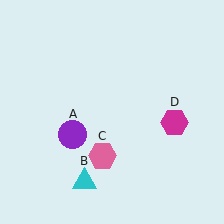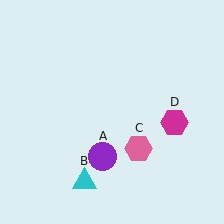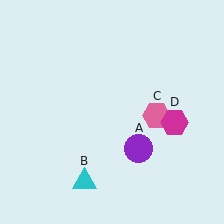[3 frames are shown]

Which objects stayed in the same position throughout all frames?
Cyan triangle (object B) and magenta hexagon (object D) remained stationary.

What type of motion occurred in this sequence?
The purple circle (object A), pink hexagon (object C) rotated counterclockwise around the center of the scene.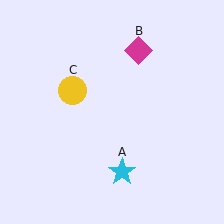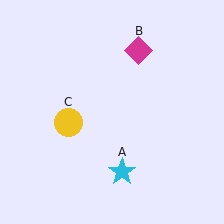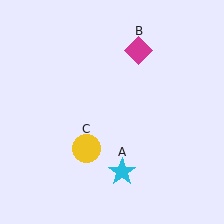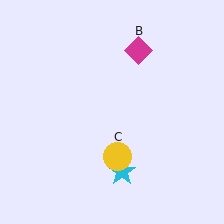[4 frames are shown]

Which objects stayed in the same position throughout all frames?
Cyan star (object A) and magenta diamond (object B) remained stationary.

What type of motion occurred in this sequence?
The yellow circle (object C) rotated counterclockwise around the center of the scene.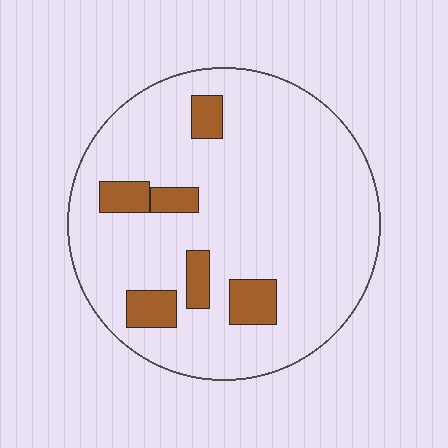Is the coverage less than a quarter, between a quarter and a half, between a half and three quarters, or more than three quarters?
Less than a quarter.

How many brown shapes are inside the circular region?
6.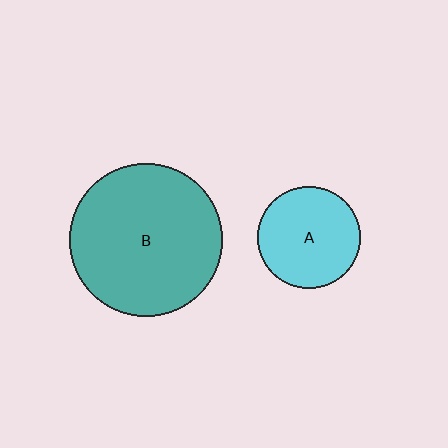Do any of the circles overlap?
No, none of the circles overlap.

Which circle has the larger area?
Circle B (teal).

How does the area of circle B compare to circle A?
Approximately 2.2 times.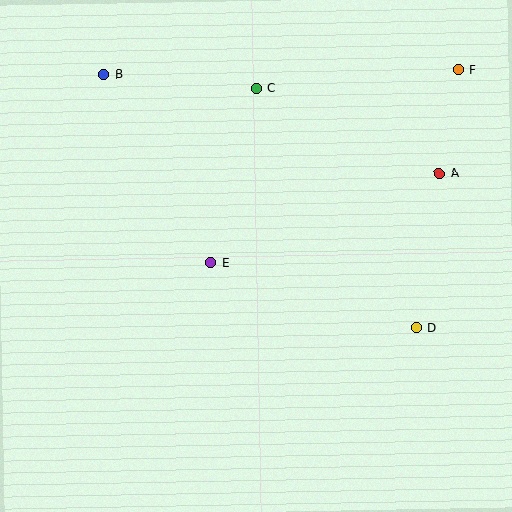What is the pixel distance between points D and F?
The distance between D and F is 261 pixels.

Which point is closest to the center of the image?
Point E at (211, 263) is closest to the center.